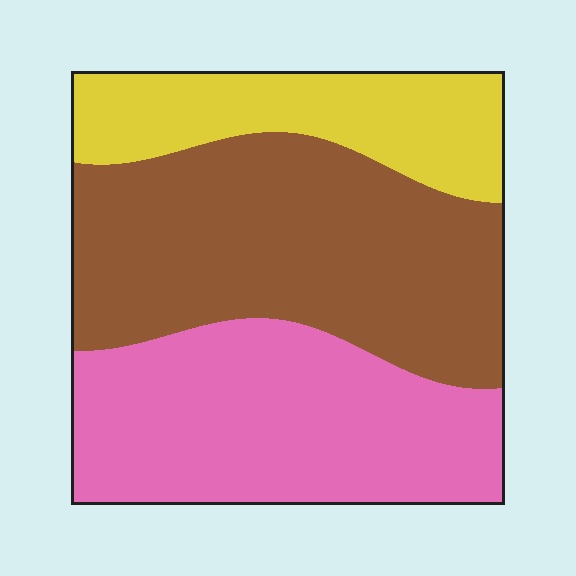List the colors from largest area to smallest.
From largest to smallest: brown, pink, yellow.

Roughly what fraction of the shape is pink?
Pink takes up about three eighths (3/8) of the shape.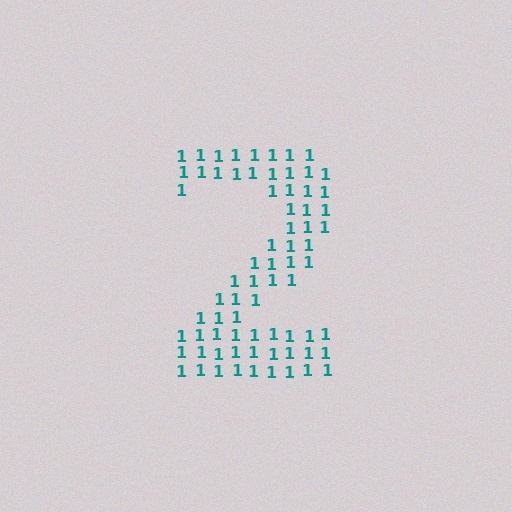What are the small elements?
The small elements are digit 1's.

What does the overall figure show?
The overall figure shows the digit 2.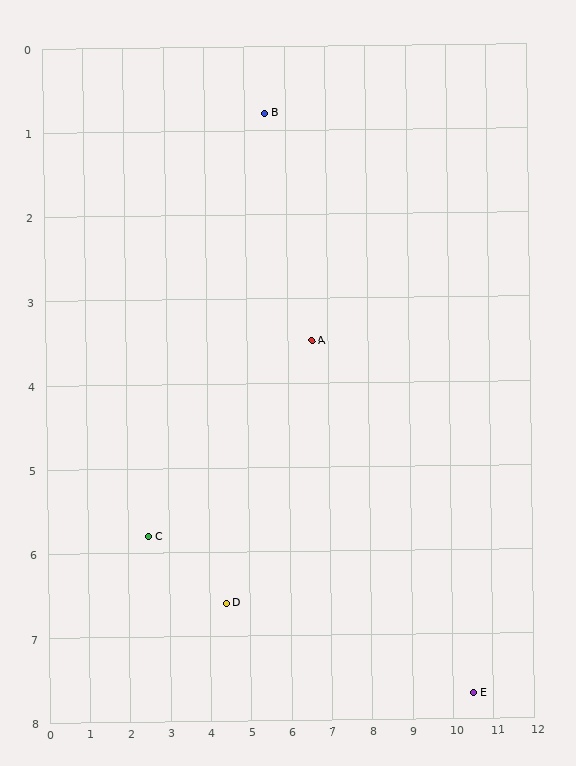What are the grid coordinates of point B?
Point B is at approximately (5.5, 0.8).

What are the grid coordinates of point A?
Point A is at approximately (6.6, 3.5).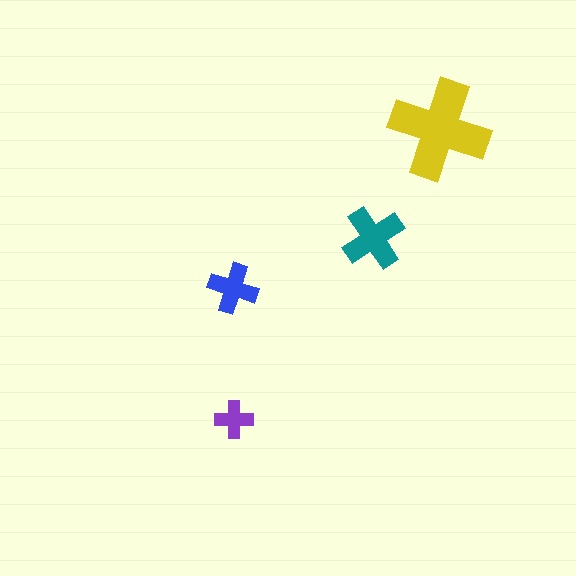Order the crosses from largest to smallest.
the yellow one, the teal one, the blue one, the purple one.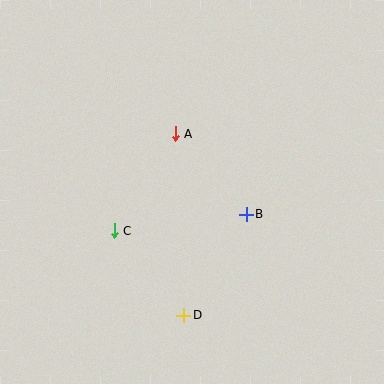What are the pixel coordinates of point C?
Point C is at (114, 231).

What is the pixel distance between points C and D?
The distance between C and D is 109 pixels.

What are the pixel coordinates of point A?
Point A is at (175, 134).